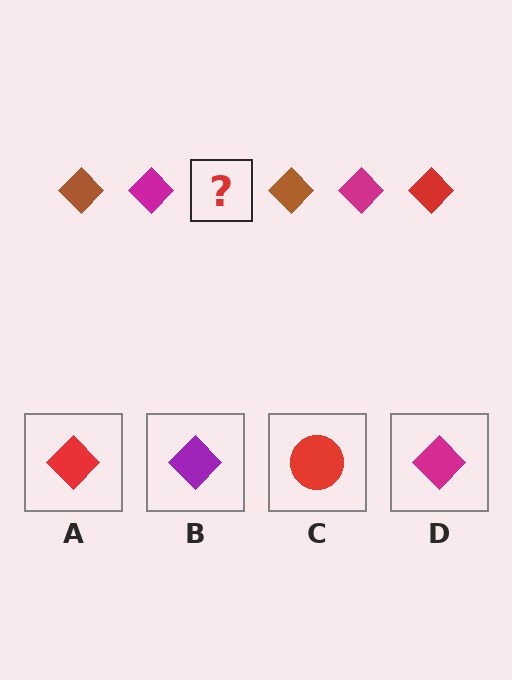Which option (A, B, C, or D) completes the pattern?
A.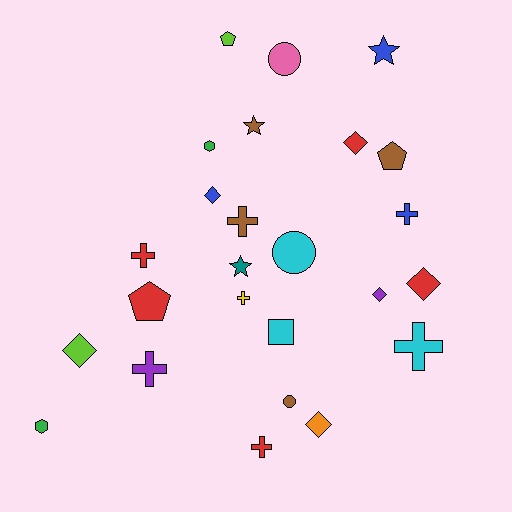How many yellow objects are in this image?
There is 1 yellow object.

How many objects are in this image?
There are 25 objects.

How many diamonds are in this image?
There are 6 diamonds.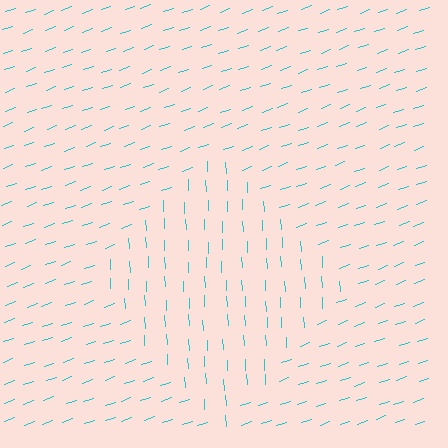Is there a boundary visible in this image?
Yes, there is a texture boundary formed by a change in line orientation.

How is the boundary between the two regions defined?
The boundary is defined purely by a change in line orientation (approximately 73 degrees difference). All lines are the same color and thickness.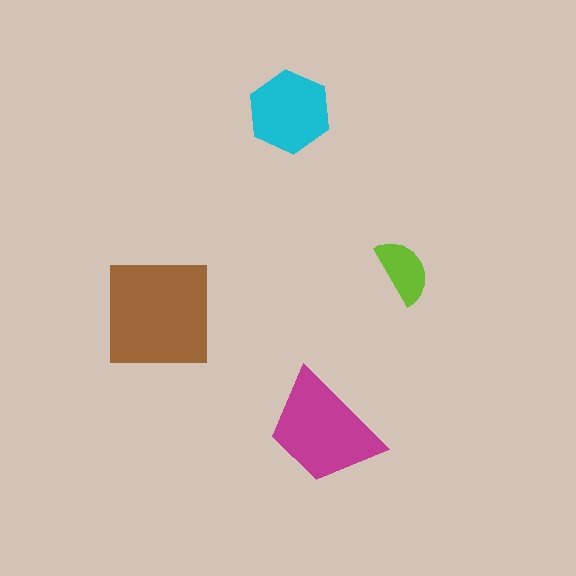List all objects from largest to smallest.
The brown square, the magenta trapezoid, the cyan hexagon, the lime semicircle.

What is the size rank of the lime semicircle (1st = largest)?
4th.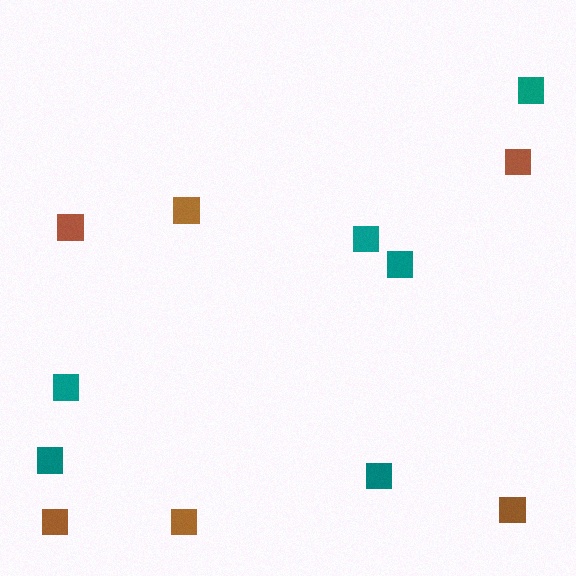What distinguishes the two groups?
There are 2 groups: one group of brown squares (6) and one group of teal squares (6).